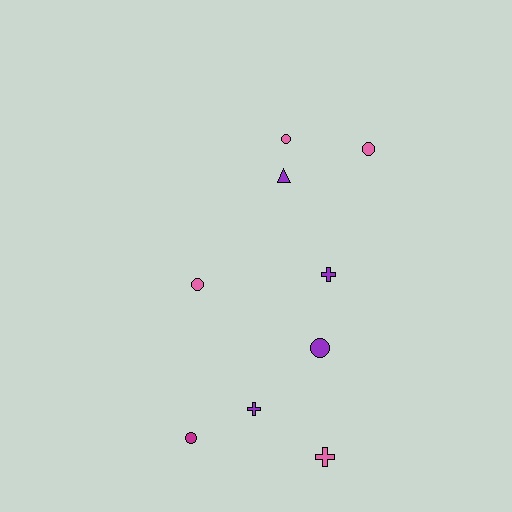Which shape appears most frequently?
Circle, with 5 objects.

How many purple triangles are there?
There is 1 purple triangle.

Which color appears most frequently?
Purple, with 4 objects.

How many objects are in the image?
There are 9 objects.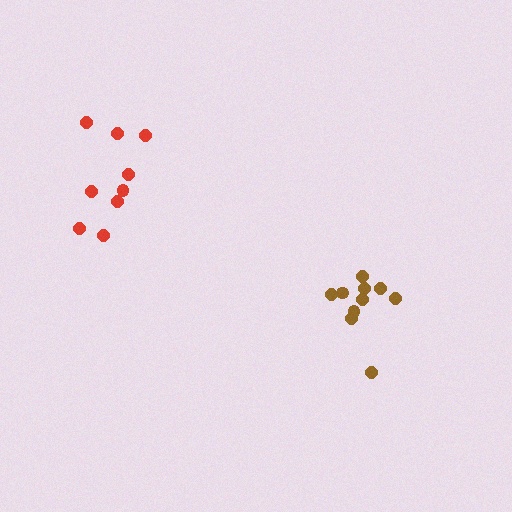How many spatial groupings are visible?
There are 2 spatial groupings.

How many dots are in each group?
Group 1: 10 dots, Group 2: 9 dots (19 total).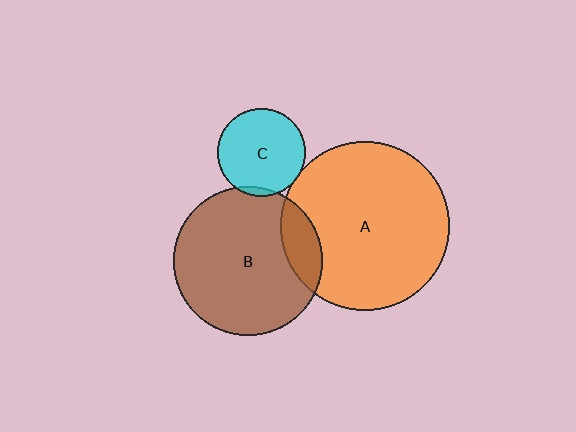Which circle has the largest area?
Circle A (orange).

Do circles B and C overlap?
Yes.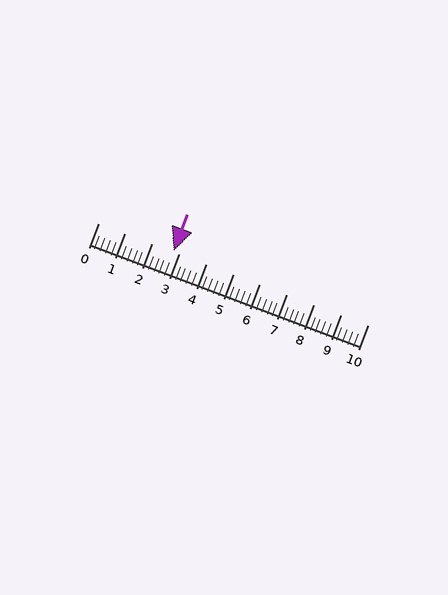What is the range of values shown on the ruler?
The ruler shows values from 0 to 10.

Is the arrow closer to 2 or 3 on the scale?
The arrow is closer to 3.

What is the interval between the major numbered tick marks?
The major tick marks are spaced 1 units apart.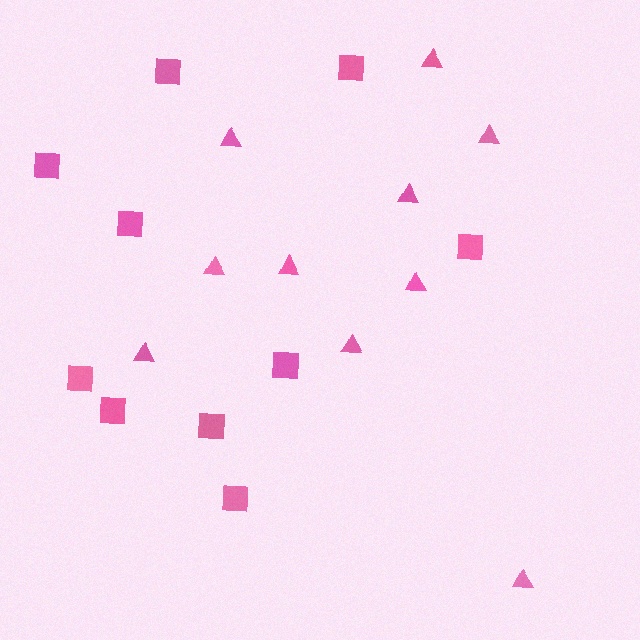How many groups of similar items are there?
There are 2 groups: one group of squares (10) and one group of triangles (10).